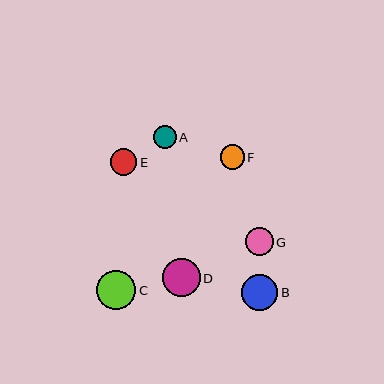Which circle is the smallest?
Circle A is the smallest with a size of approximately 23 pixels.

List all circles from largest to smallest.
From largest to smallest: C, D, B, G, E, F, A.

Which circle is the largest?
Circle C is the largest with a size of approximately 39 pixels.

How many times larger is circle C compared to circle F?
Circle C is approximately 1.6 times the size of circle F.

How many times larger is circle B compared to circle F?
Circle B is approximately 1.5 times the size of circle F.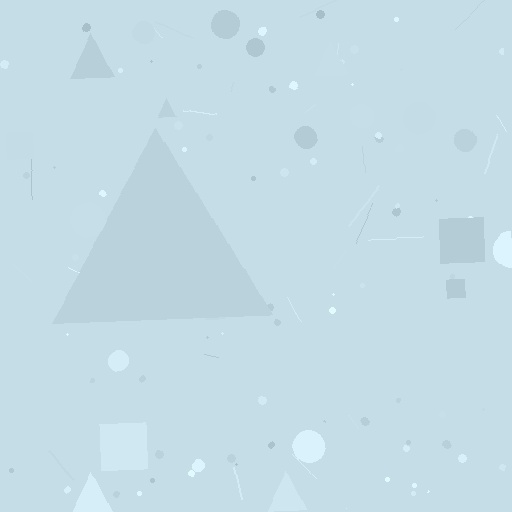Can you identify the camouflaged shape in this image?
The camouflaged shape is a triangle.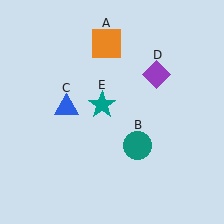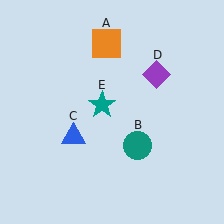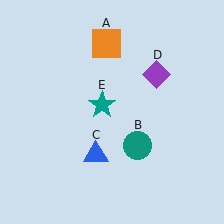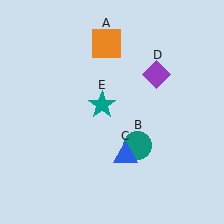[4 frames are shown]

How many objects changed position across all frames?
1 object changed position: blue triangle (object C).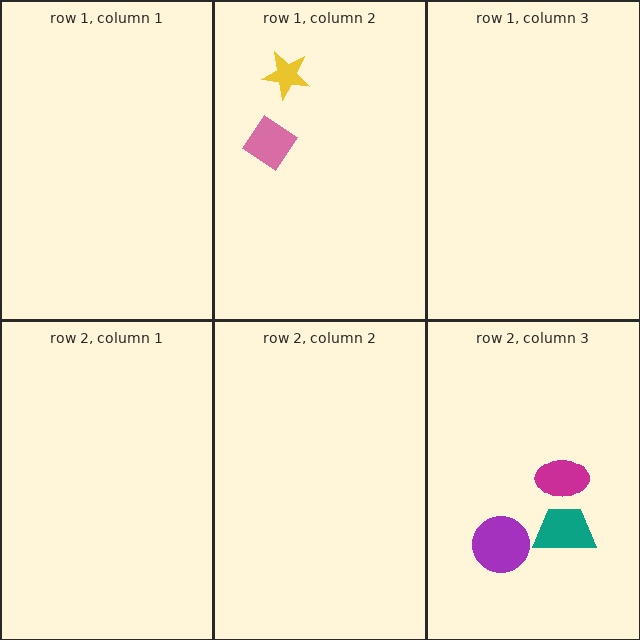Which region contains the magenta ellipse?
The row 2, column 3 region.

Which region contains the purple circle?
The row 2, column 3 region.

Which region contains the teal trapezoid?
The row 2, column 3 region.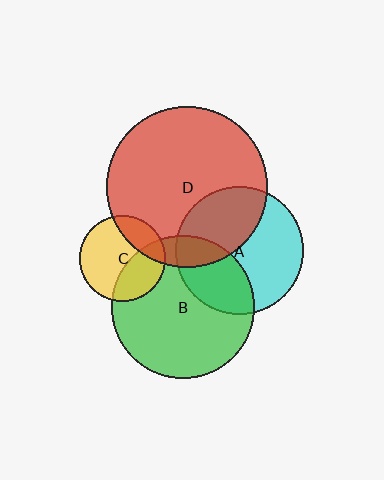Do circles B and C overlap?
Yes.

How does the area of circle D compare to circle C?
Approximately 3.5 times.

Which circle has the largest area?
Circle D (red).